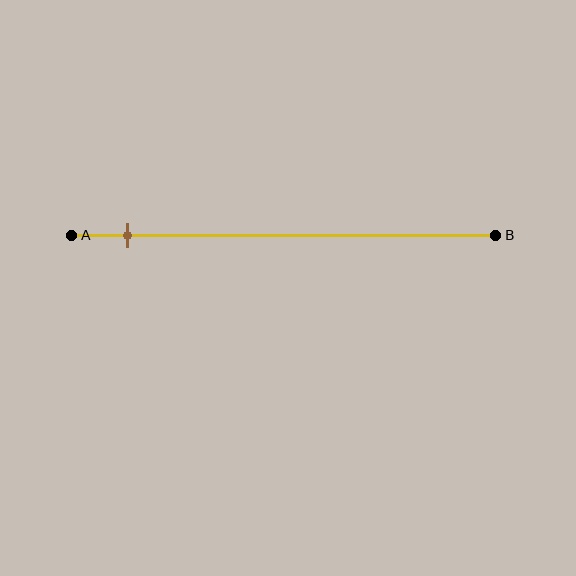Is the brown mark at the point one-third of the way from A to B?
No, the mark is at about 15% from A, not at the 33% one-third point.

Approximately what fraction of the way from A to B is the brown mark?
The brown mark is approximately 15% of the way from A to B.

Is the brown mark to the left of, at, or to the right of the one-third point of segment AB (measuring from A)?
The brown mark is to the left of the one-third point of segment AB.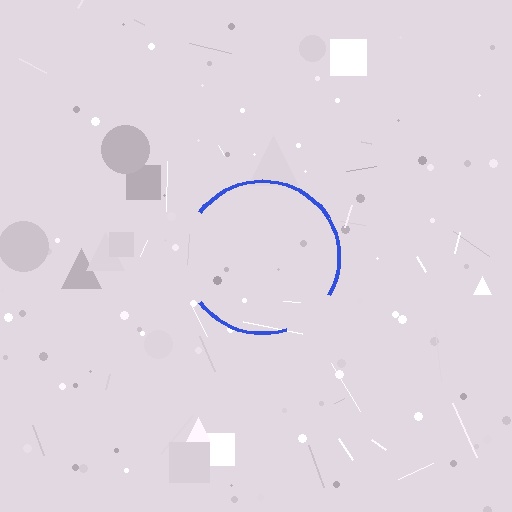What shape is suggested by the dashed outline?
The dashed outline suggests a circle.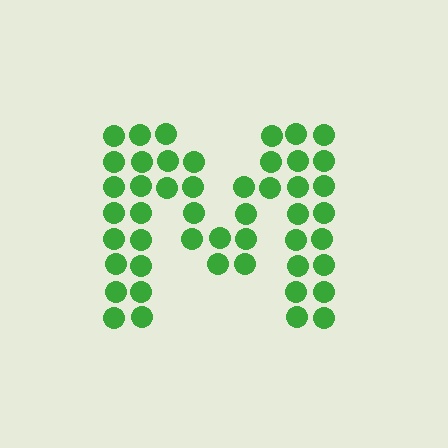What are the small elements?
The small elements are circles.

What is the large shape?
The large shape is the letter M.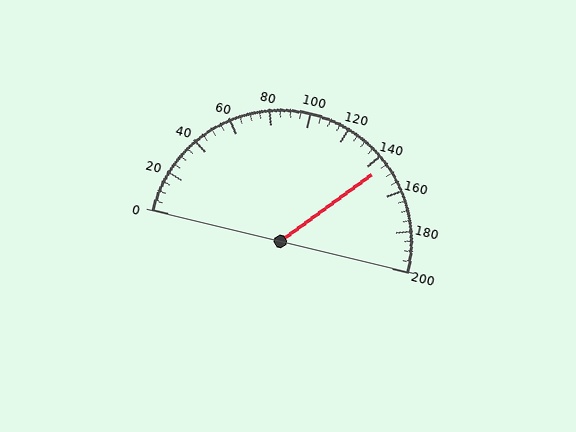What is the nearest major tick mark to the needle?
The nearest major tick mark is 140.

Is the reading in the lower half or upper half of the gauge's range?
The reading is in the upper half of the range (0 to 200).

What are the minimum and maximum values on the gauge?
The gauge ranges from 0 to 200.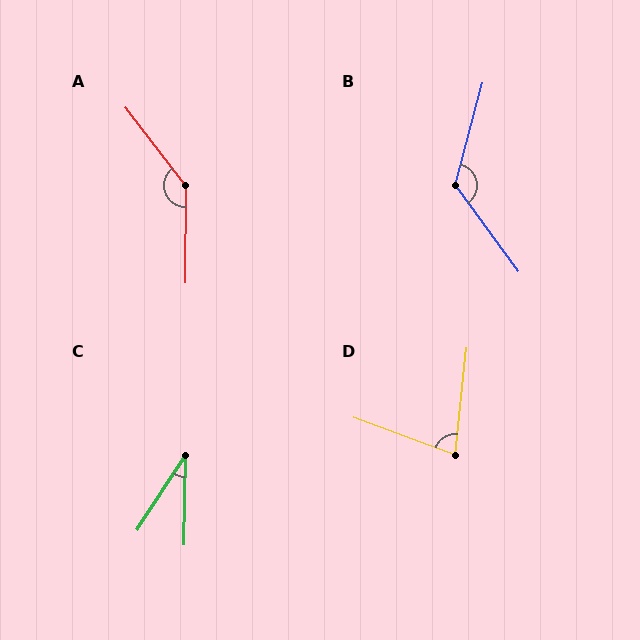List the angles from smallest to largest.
C (32°), D (76°), B (129°), A (143°).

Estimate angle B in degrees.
Approximately 129 degrees.